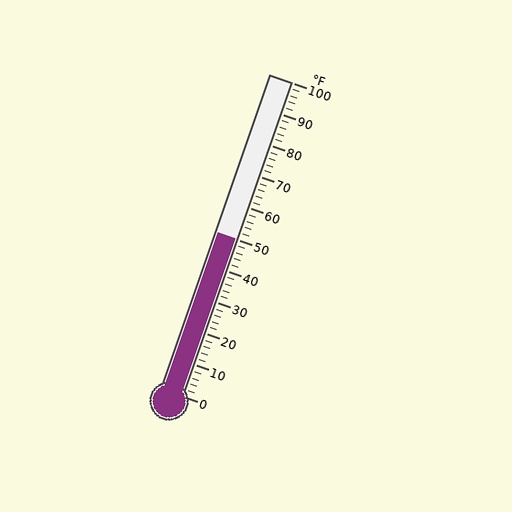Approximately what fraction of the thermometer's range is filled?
The thermometer is filled to approximately 50% of its range.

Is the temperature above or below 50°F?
The temperature is at 50°F.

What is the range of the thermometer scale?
The thermometer scale ranges from 0°F to 100°F.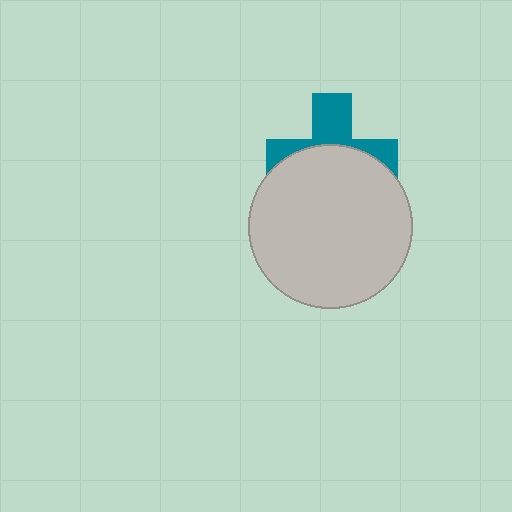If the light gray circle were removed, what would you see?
You would see the complete teal cross.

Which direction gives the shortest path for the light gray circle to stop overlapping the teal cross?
Moving down gives the shortest separation.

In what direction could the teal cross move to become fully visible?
The teal cross could move up. That would shift it out from behind the light gray circle entirely.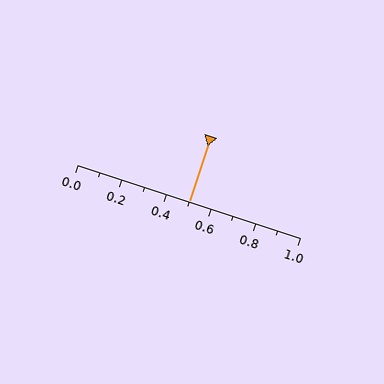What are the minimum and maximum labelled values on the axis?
The axis runs from 0.0 to 1.0.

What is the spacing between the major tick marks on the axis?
The major ticks are spaced 0.2 apart.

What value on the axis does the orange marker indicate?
The marker indicates approximately 0.5.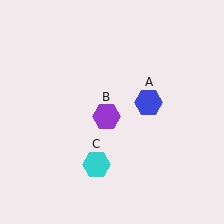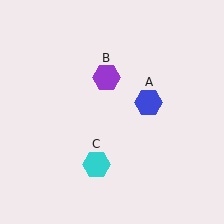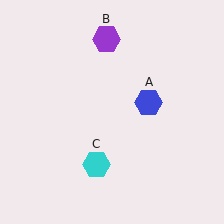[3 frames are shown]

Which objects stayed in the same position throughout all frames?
Blue hexagon (object A) and cyan hexagon (object C) remained stationary.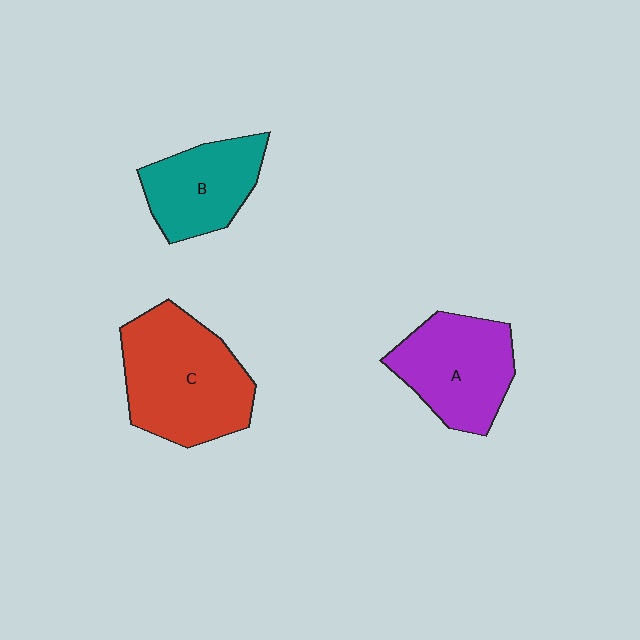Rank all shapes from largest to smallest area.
From largest to smallest: C (red), A (purple), B (teal).